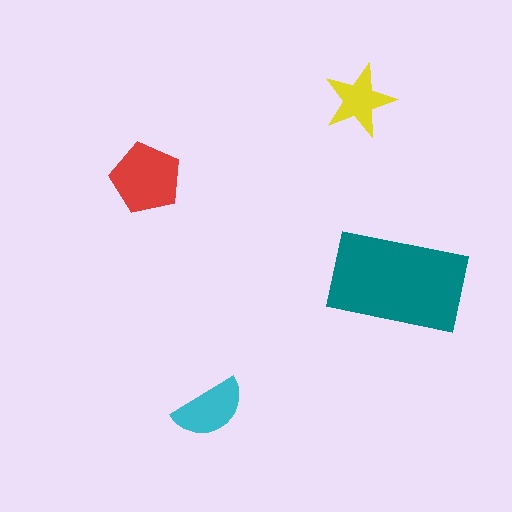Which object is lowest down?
The cyan semicircle is bottommost.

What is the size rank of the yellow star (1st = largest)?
4th.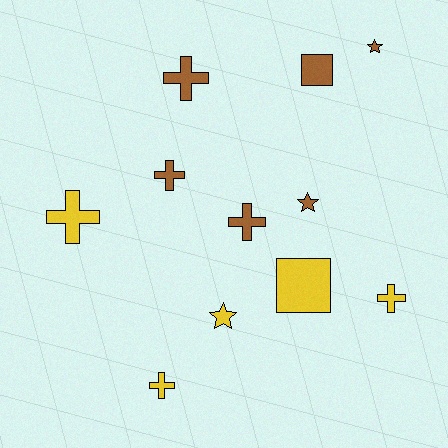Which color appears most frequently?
Brown, with 6 objects.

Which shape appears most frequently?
Cross, with 6 objects.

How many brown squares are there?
There is 1 brown square.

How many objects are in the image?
There are 11 objects.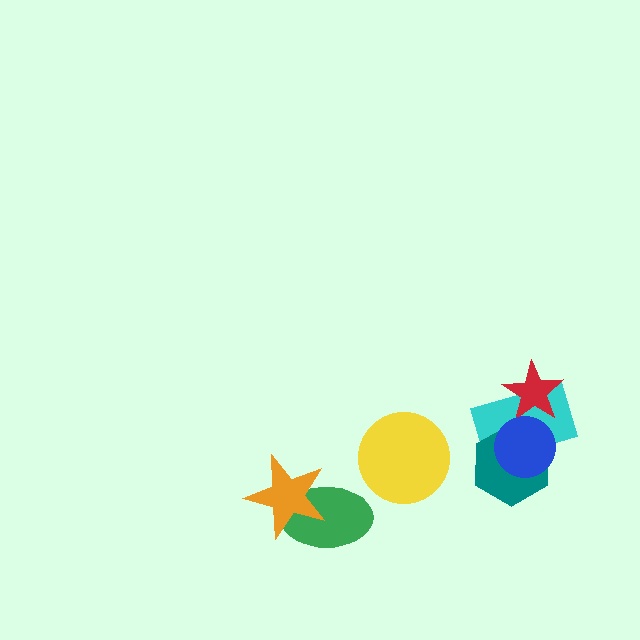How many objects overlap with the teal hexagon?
2 objects overlap with the teal hexagon.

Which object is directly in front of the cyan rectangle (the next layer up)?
The teal hexagon is directly in front of the cyan rectangle.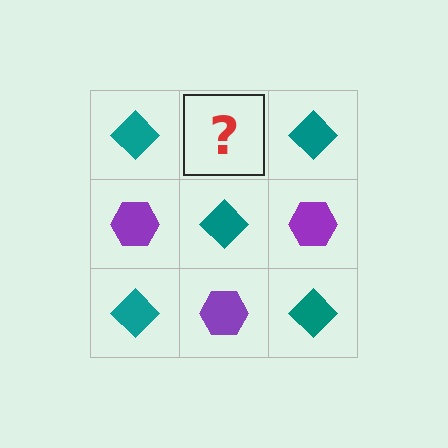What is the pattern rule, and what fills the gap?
The rule is that it alternates teal diamond and purple hexagon in a checkerboard pattern. The gap should be filled with a purple hexagon.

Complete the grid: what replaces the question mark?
The question mark should be replaced with a purple hexagon.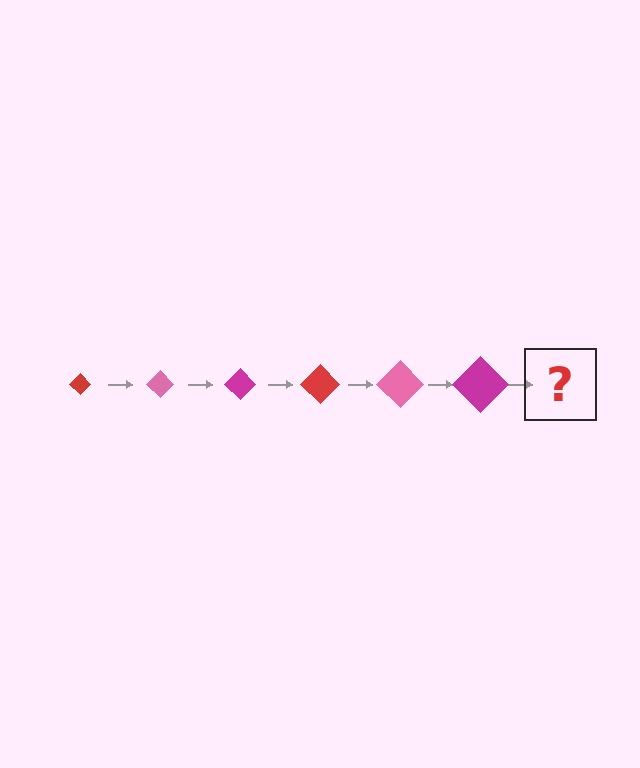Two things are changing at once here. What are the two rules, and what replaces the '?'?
The two rules are that the diamond grows larger each step and the color cycles through red, pink, and magenta. The '?' should be a red diamond, larger than the previous one.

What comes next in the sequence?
The next element should be a red diamond, larger than the previous one.